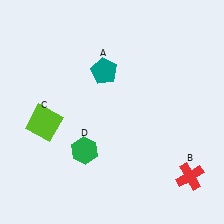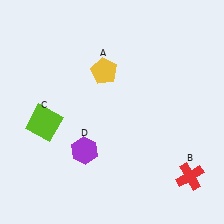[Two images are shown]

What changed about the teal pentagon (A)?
In Image 1, A is teal. In Image 2, it changed to yellow.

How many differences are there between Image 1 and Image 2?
There are 2 differences between the two images.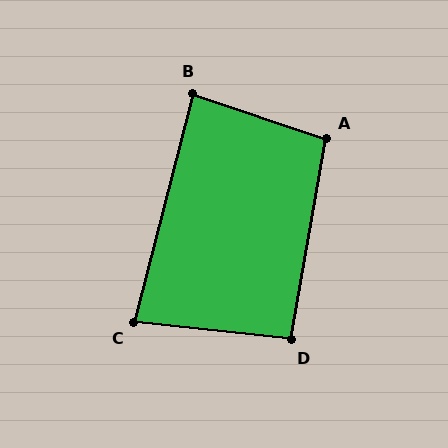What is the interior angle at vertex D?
Approximately 94 degrees (approximately right).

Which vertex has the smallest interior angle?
C, at approximately 82 degrees.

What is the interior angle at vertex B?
Approximately 86 degrees (approximately right).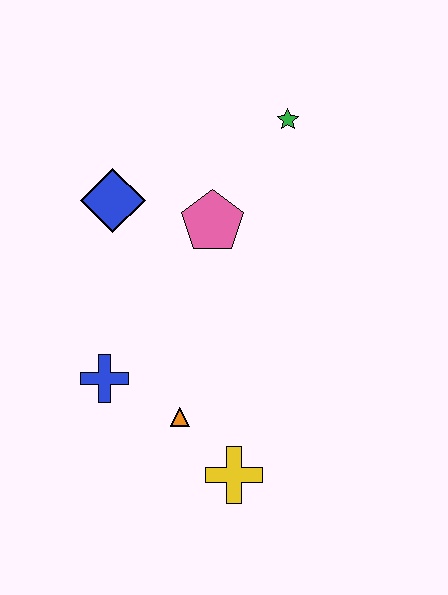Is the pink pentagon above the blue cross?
Yes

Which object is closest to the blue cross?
The orange triangle is closest to the blue cross.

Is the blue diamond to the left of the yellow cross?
Yes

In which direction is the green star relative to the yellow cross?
The green star is above the yellow cross.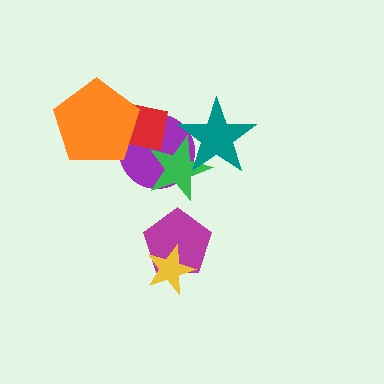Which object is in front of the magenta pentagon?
The yellow star is in front of the magenta pentagon.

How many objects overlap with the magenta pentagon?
1 object overlaps with the magenta pentagon.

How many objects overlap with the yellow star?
1 object overlaps with the yellow star.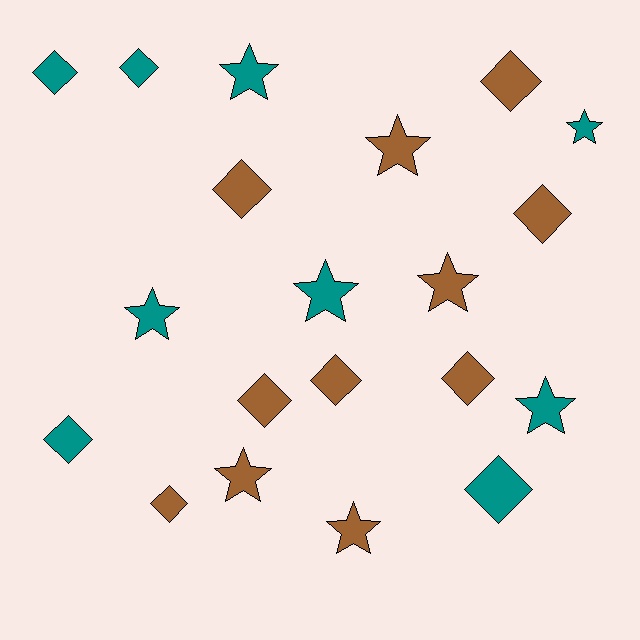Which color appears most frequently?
Brown, with 11 objects.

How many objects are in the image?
There are 20 objects.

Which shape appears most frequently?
Diamond, with 11 objects.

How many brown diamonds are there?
There are 7 brown diamonds.